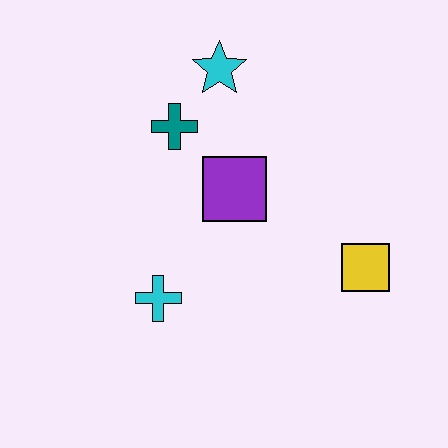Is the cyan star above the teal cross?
Yes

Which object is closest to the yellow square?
The purple square is closest to the yellow square.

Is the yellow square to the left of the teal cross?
No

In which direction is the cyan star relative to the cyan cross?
The cyan star is above the cyan cross.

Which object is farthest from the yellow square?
The cyan star is farthest from the yellow square.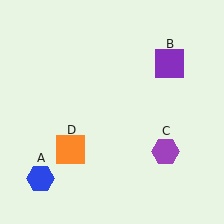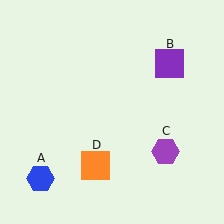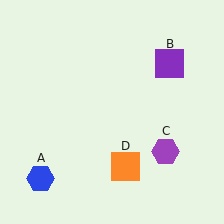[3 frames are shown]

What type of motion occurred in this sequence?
The orange square (object D) rotated counterclockwise around the center of the scene.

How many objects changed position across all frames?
1 object changed position: orange square (object D).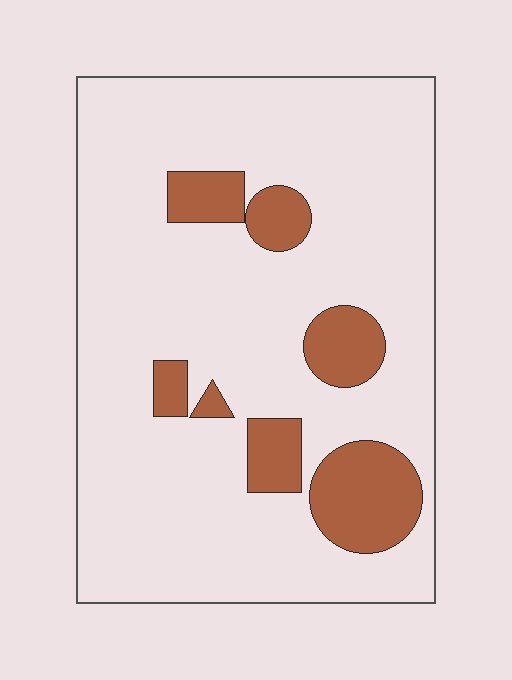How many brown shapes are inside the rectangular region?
7.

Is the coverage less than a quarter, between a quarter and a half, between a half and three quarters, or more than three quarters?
Less than a quarter.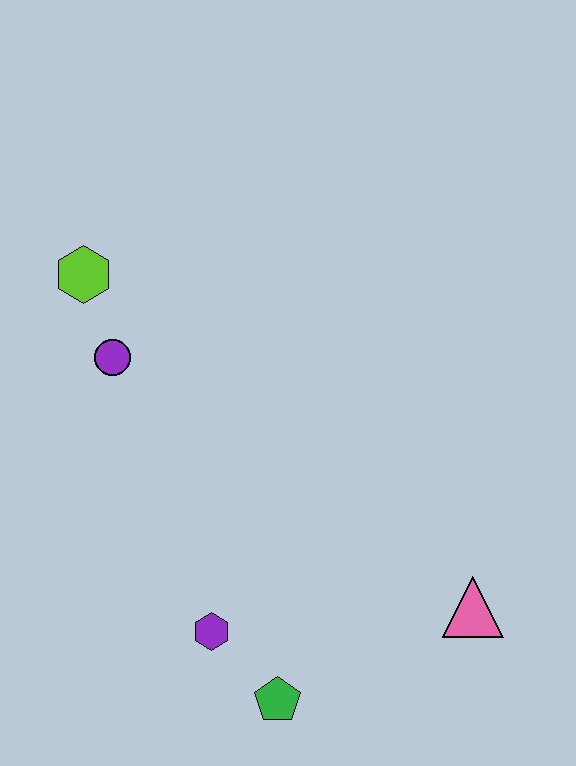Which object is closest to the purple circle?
The lime hexagon is closest to the purple circle.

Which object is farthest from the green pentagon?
The lime hexagon is farthest from the green pentagon.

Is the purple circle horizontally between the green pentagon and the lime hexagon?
Yes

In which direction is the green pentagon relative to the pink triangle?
The green pentagon is to the left of the pink triangle.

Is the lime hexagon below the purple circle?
No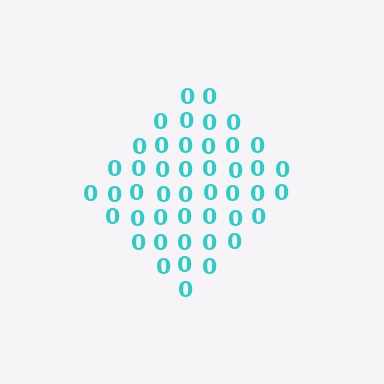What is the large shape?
The large shape is a diamond.